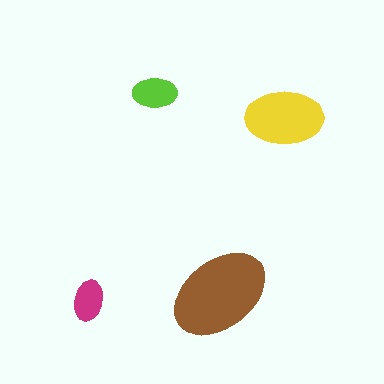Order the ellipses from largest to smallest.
the brown one, the yellow one, the lime one, the magenta one.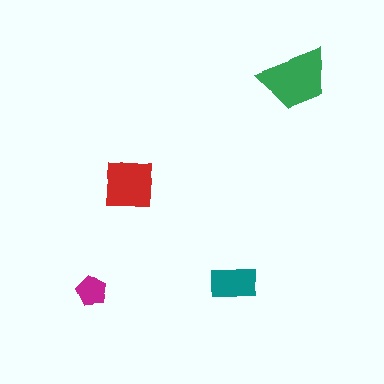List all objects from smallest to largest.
The magenta pentagon, the teal rectangle, the red square, the green trapezoid.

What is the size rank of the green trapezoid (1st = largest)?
1st.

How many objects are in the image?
There are 4 objects in the image.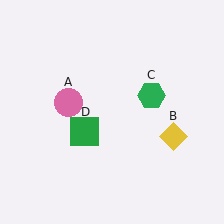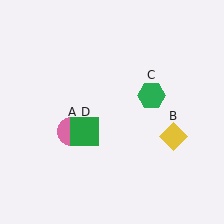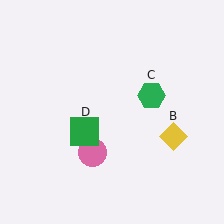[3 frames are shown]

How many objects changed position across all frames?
1 object changed position: pink circle (object A).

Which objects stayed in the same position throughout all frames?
Yellow diamond (object B) and green hexagon (object C) and green square (object D) remained stationary.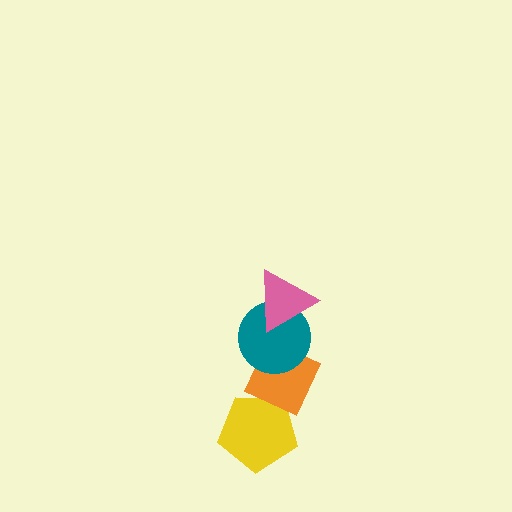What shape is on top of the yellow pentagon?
The orange diamond is on top of the yellow pentagon.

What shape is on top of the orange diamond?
The teal circle is on top of the orange diamond.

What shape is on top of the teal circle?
The pink triangle is on top of the teal circle.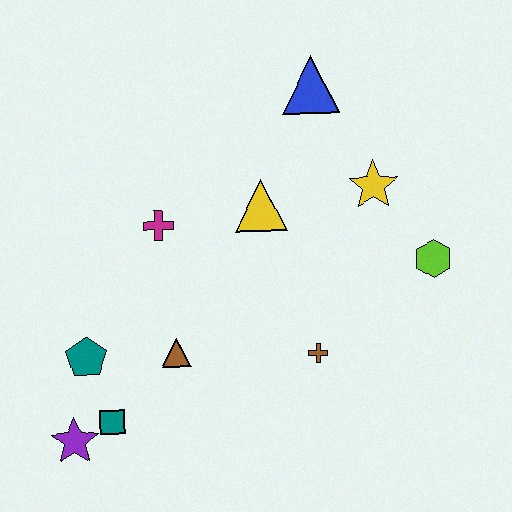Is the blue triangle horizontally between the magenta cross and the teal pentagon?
No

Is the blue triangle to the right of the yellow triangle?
Yes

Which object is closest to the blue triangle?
The yellow star is closest to the blue triangle.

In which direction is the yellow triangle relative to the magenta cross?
The yellow triangle is to the right of the magenta cross.